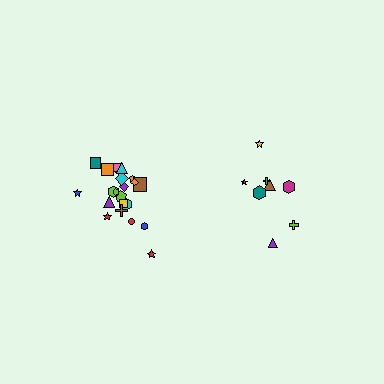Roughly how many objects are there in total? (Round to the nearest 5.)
Roughly 30 objects in total.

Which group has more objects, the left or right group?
The left group.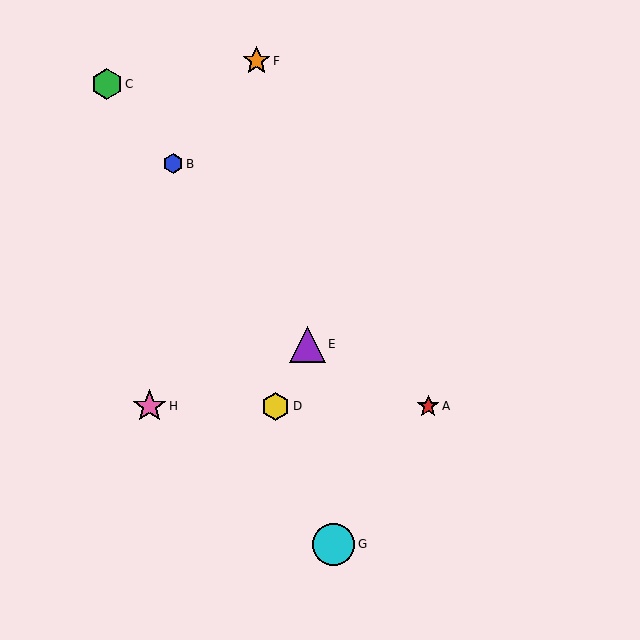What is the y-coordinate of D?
Object D is at y≈406.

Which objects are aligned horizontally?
Objects A, D, H are aligned horizontally.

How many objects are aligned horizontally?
3 objects (A, D, H) are aligned horizontally.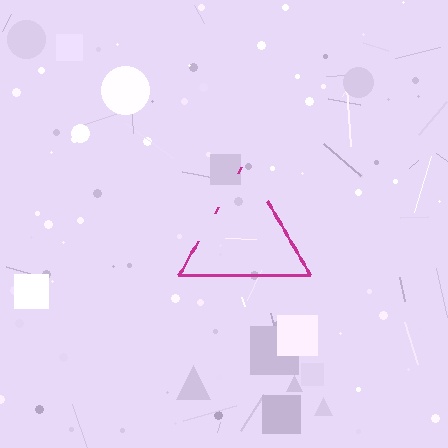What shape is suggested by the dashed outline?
The dashed outline suggests a triangle.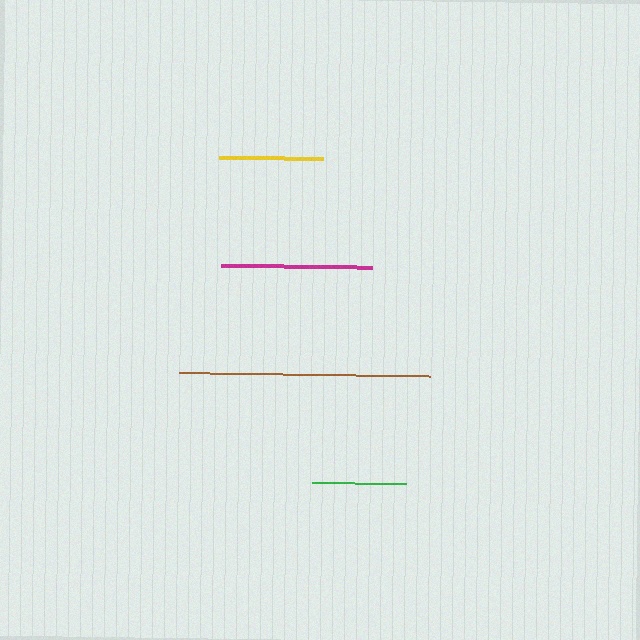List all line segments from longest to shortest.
From longest to shortest: brown, magenta, yellow, green.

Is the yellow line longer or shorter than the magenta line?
The magenta line is longer than the yellow line.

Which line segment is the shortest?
The green line is the shortest at approximately 94 pixels.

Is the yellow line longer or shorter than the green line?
The yellow line is longer than the green line.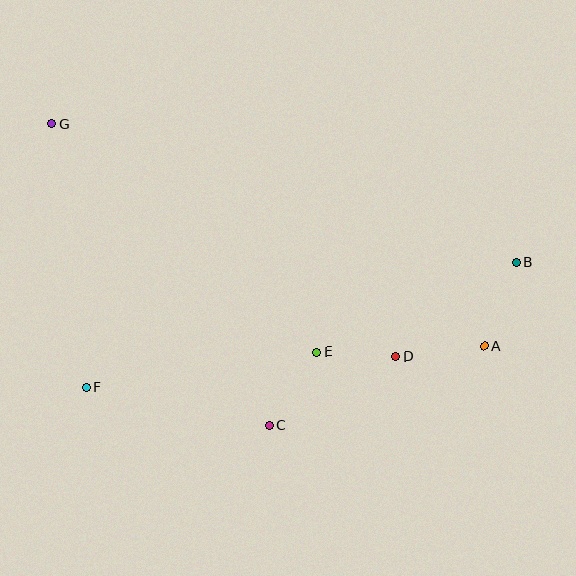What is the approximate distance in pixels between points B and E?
The distance between B and E is approximately 219 pixels.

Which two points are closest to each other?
Points D and E are closest to each other.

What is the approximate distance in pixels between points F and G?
The distance between F and G is approximately 266 pixels.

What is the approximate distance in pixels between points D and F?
The distance between D and F is approximately 310 pixels.